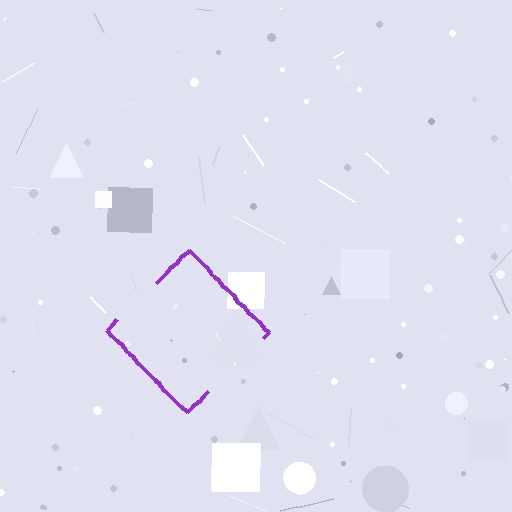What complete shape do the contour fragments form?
The contour fragments form a diamond.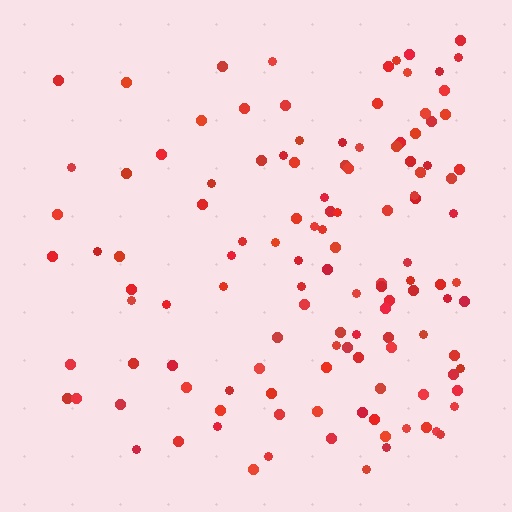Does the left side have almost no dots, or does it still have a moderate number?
Still a moderate number, just noticeably fewer than the right.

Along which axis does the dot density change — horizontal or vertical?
Horizontal.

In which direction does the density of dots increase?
From left to right, with the right side densest.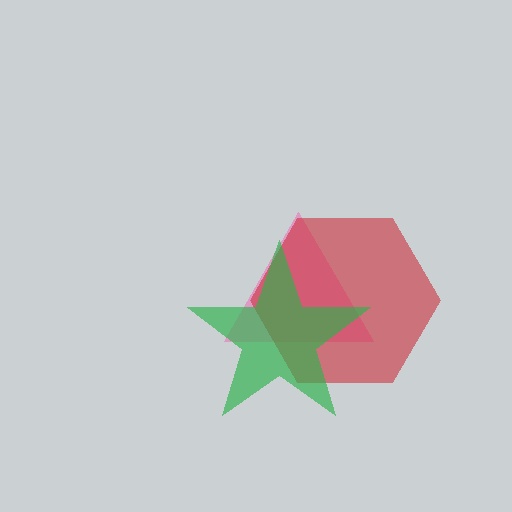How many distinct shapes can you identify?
There are 3 distinct shapes: a pink triangle, a red hexagon, a green star.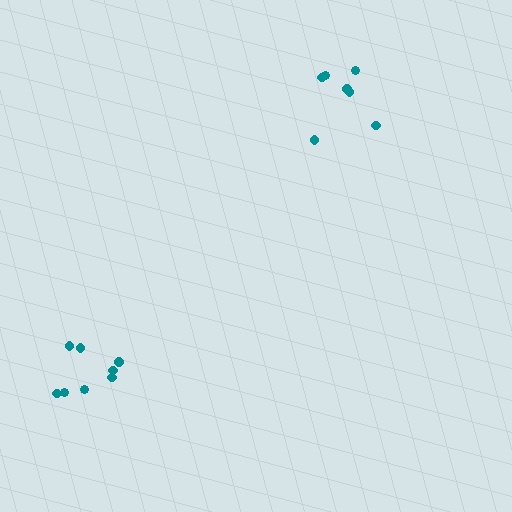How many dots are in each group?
Group 1: 8 dots, Group 2: 7 dots (15 total).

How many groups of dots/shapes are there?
There are 2 groups.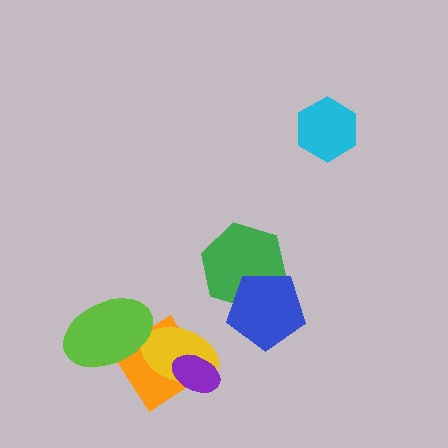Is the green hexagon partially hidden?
Yes, it is partially covered by another shape.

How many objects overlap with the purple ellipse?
2 objects overlap with the purple ellipse.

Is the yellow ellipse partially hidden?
Yes, it is partially covered by another shape.